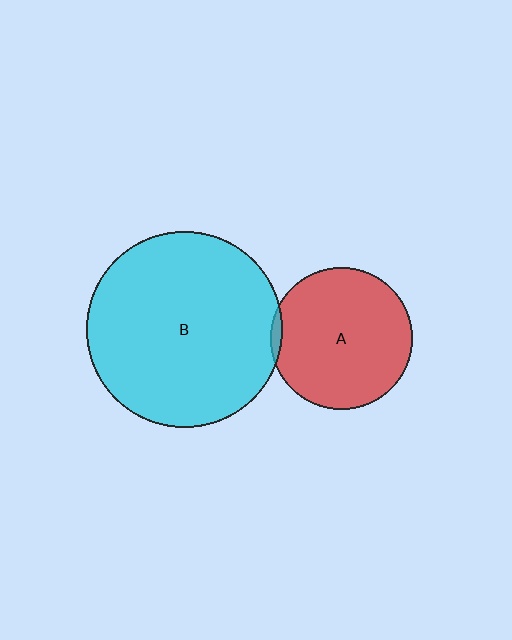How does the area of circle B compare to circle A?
Approximately 1.9 times.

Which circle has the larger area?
Circle B (cyan).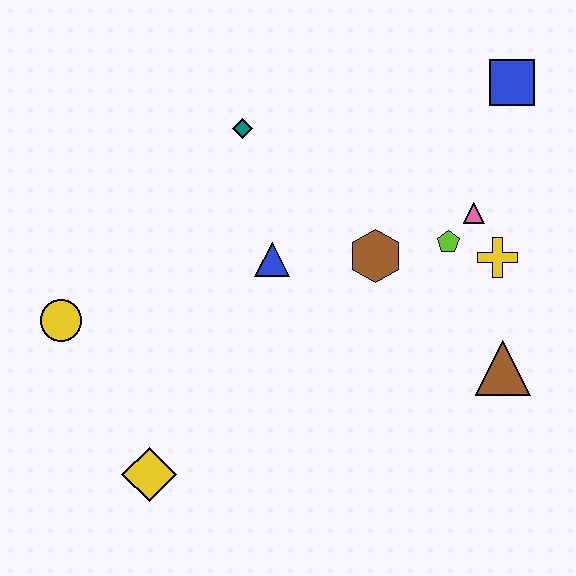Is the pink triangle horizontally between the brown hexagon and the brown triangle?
Yes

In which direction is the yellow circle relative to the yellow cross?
The yellow circle is to the left of the yellow cross.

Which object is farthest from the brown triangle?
The yellow circle is farthest from the brown triangle.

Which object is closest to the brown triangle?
The yellow cross is closest to the brown triangle.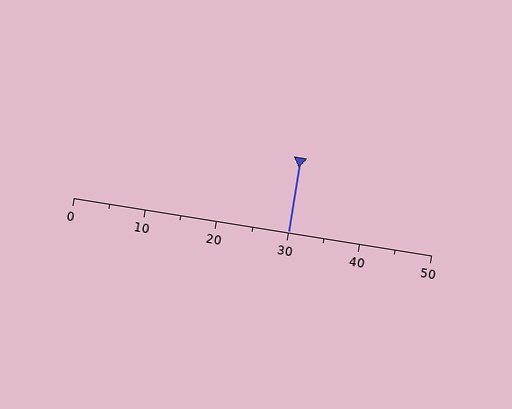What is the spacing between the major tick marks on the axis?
The major ticks are spaced 10 apart.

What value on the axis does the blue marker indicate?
The marker indicates approximately 30.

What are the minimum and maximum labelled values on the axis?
The axis runs from 0 to 50.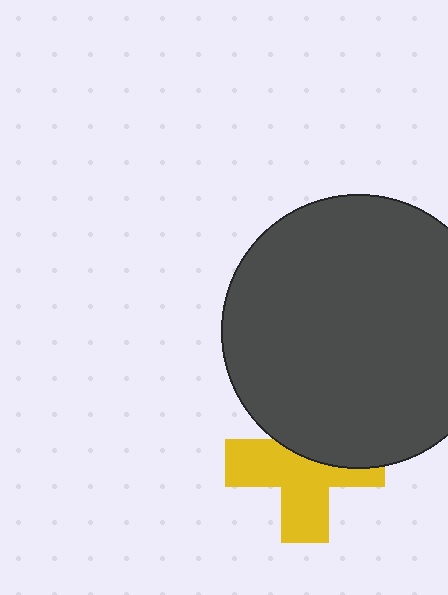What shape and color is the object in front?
The object in front is a dark gray circle.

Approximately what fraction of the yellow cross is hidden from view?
Roughly 40% of the yellow cross is hidden behind the dark gray circle.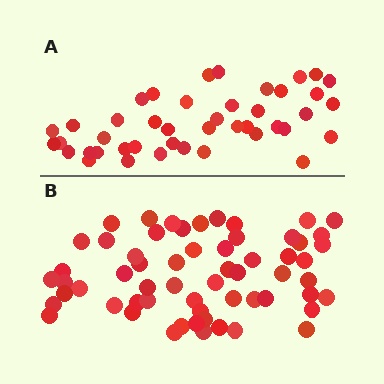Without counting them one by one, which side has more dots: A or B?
Region B (the bottom region) has more dots.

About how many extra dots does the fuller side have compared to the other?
Region B has approximately 15 more dots than region A.